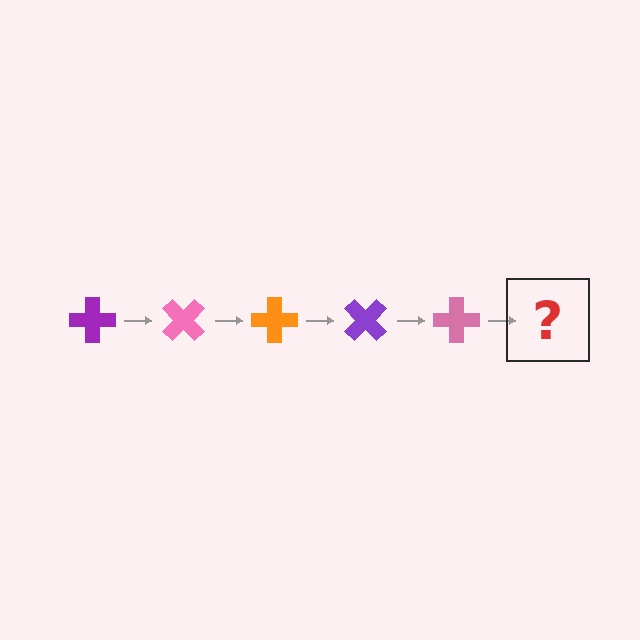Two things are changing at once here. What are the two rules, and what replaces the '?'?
The two rules are that it rotates 45 degrees each step and the color cycles through purple, pink, and orange. The '?' should be an orange cross, rotated 225 degrees from the start.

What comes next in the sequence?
The next element should be an orange cross, rotated 225 degrees from the start.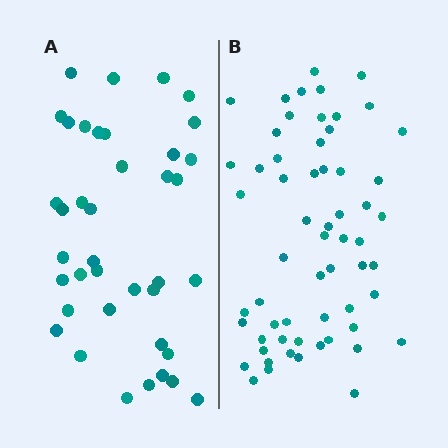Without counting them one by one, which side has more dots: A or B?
Region B (the right region) has more dots.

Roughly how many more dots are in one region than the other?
Region B has approximately 20 more dots than region A.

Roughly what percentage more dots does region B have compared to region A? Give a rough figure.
About 55% more.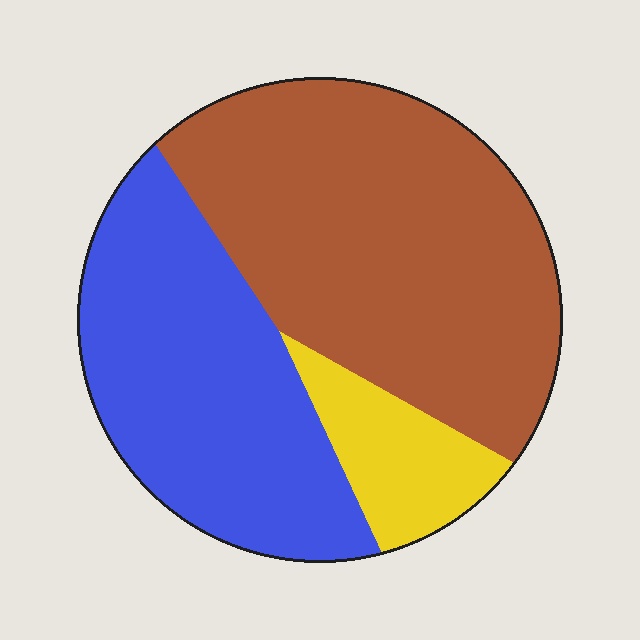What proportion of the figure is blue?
Blue covers 37% of the figure.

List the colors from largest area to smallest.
From largest to smallest: brown, blue, yellow.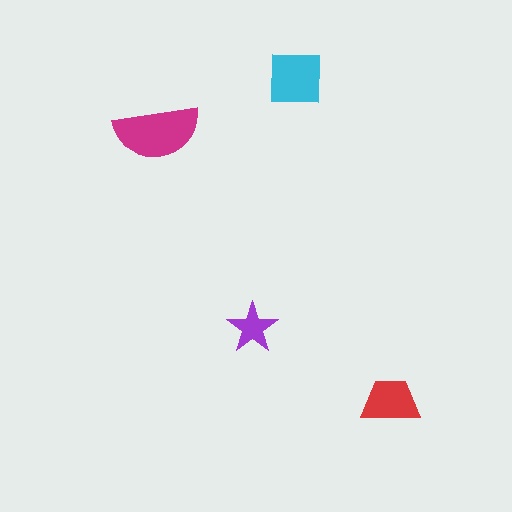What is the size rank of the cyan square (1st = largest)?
2nd.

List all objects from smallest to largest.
The purple star, the red trapezoid, the cyan square, the magenta semicircle.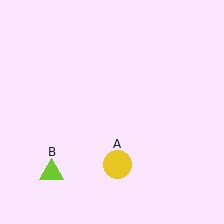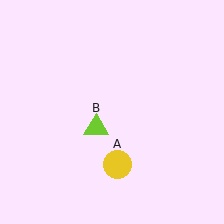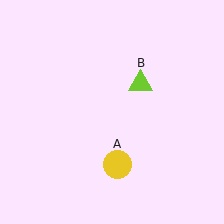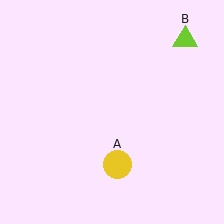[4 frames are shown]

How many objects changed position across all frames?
1 object changed position: lime triangle (object B).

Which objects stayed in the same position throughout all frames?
Yellow circle (object A) remained stationary.